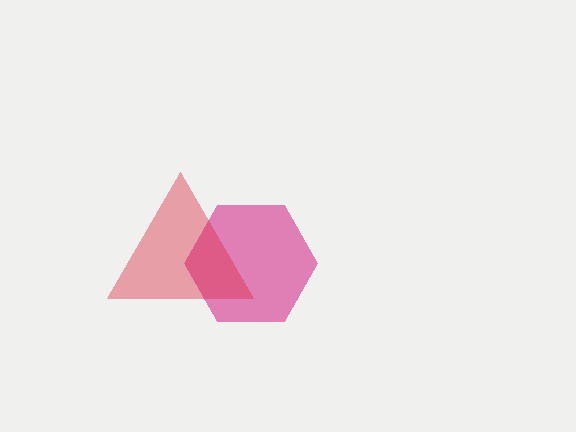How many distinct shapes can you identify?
There are 2 distinct shapes: a magenta hexagon, a red triangle.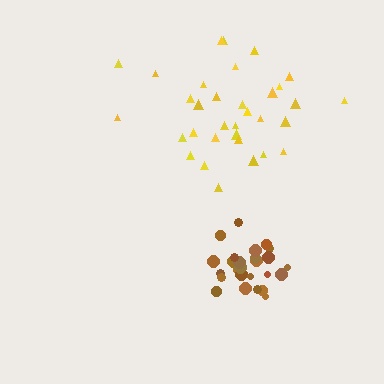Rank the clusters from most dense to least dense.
brown, yellow.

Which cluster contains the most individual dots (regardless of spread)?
Yellow (33).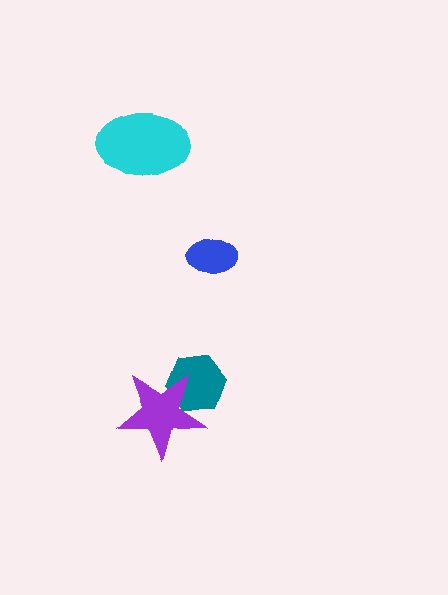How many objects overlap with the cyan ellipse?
0 objects overlap with the cyan ellipse.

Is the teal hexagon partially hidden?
Yes, it is partially covered by another shape.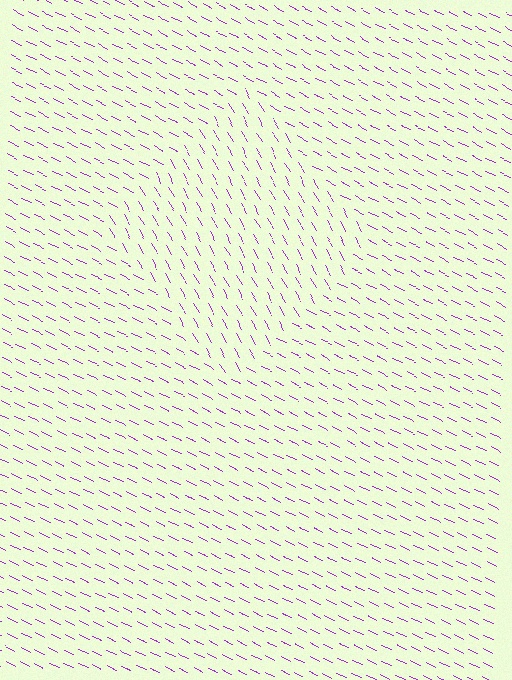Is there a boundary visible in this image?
Yes, there is a texture boundary formed by a change in line orientation.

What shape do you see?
I see a diamond.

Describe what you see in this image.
The image is filled with small purple line segments. A diamond region in the image has lines oriented differently from the surrounding lines, creating a visible texture boundary.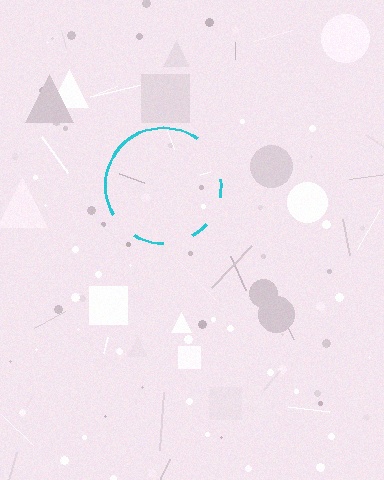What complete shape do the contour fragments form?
The contour fragments form a circle.